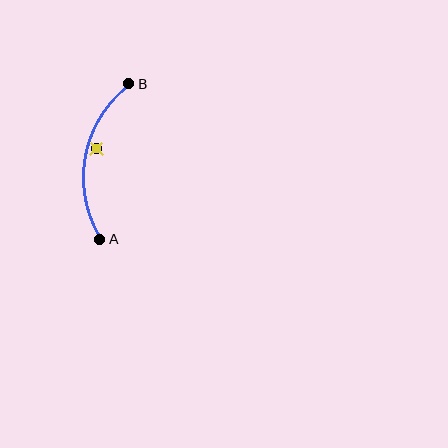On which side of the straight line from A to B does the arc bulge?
The arc bulges to the left of the straight line connecting A and B.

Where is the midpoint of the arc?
The arc midpoint is the point on the curve farthest from the straight line joining A and B. It sits to the left of that line.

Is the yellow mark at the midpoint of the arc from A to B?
No — the yellow mark does not lie on the arc at all. It sits slightly inside the curve.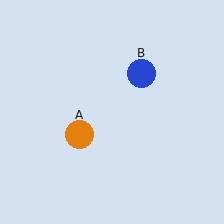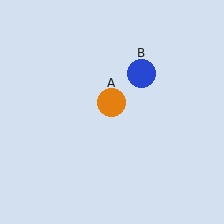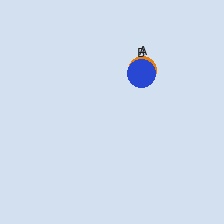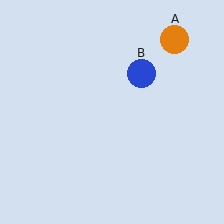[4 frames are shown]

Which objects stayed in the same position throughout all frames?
Blue circle (object B) remained stationary.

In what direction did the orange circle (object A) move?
The orange circle (object A) moved up and to the right.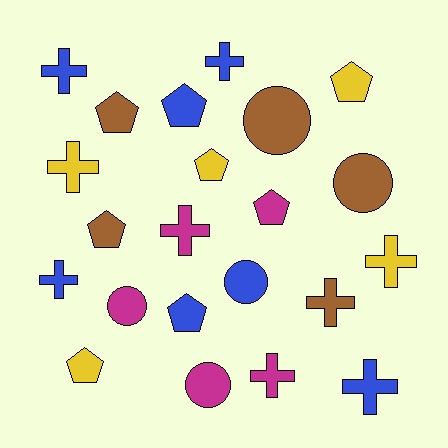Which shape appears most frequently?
Cross, with 9 objects.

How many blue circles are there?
There is 1 blue circle.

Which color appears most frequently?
Blue, with 7 objects.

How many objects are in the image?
There are 22 objects.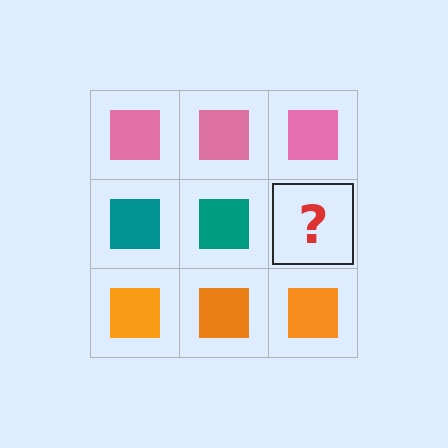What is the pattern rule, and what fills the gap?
The rule is that each row has a consistent color. The gap should be filled with a teal square.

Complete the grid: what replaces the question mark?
The question mark should be replaced with a teal square.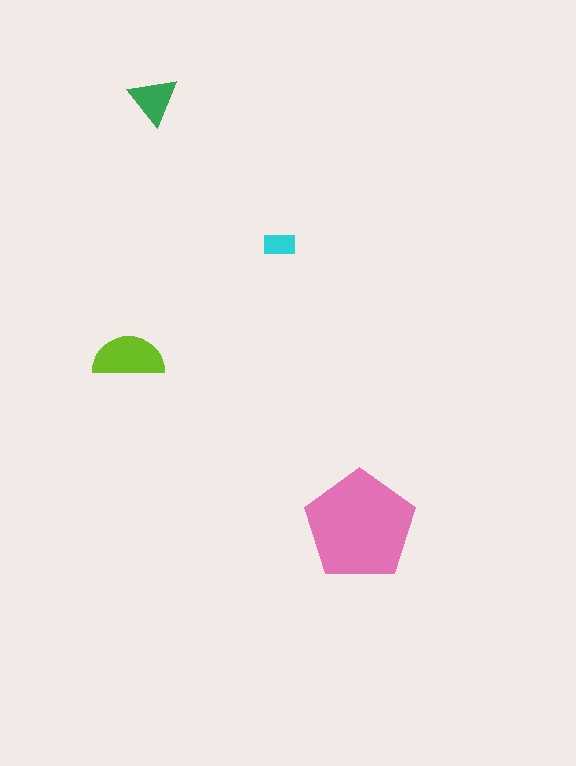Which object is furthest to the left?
The lime semicircle is leftmost.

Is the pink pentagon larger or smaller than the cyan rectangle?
Larger.